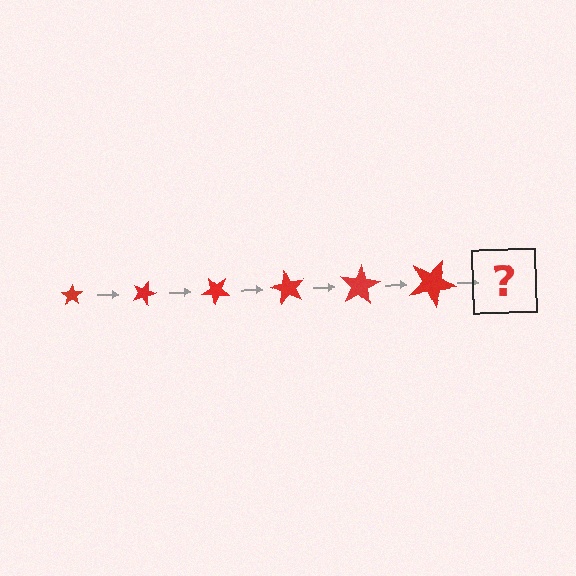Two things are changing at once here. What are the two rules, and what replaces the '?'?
The two rules are that the star grows larger each step and it rotates 20 degrees each step. The '?' should be a star, larger than the previous one and rotated 120 degrees from the start.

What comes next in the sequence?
The next element should be a star, larger than the previous one and rotated 120 degrees from the start.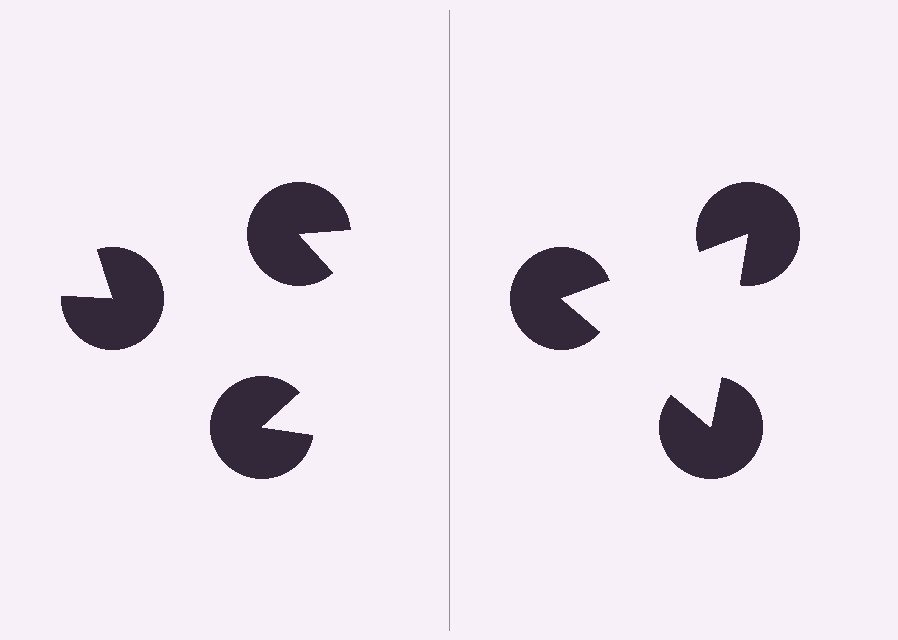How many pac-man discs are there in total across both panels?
6 — 3 on each side.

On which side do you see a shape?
An illusory triangle appears on the right side. On the left side the wedge cuts are rotated, so no coherent shape forms.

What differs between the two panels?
The pac-man discs are positioned identically on both sides; only the wedge orientations differ. On the right they align to a triangle; on the left they are misaligned.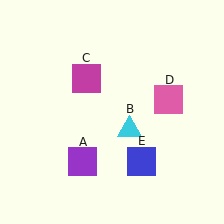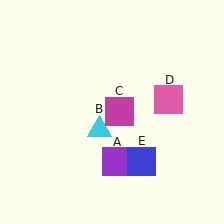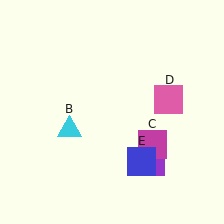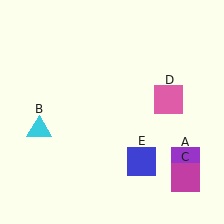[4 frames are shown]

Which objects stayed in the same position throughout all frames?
Pink square (object D) and blue square (object E) remained stationary.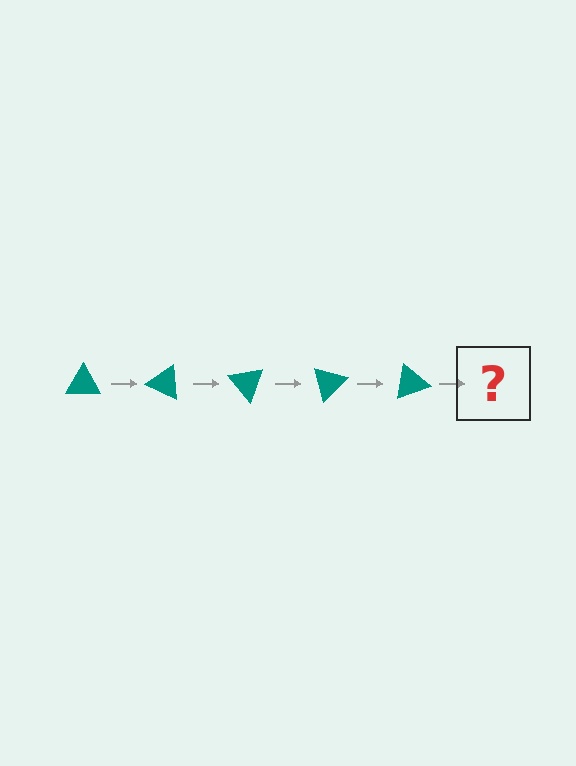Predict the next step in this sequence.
The next step is a teal triangle rotated 125 degrees.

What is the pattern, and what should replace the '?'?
The pattern is that the triangle rotates 25 degrees each step. The '?' should be a teal triangle rotated 125 degrees.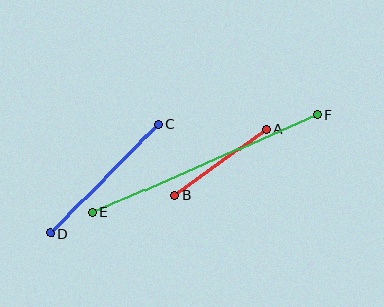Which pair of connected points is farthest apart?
Points E and F are farthest apart.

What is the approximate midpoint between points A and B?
The midpoint is at approximately (220, 162) pixels.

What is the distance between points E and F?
The distance is approximately 245 pixels.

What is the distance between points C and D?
The distance is approximately 154 pixels.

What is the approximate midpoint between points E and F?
The midpoint is at approximately (205, 164) pixels.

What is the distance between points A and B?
The distance is approximately 113 pixels.